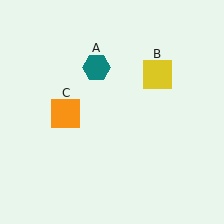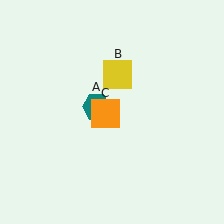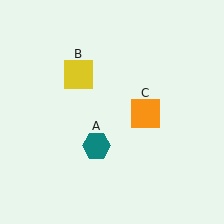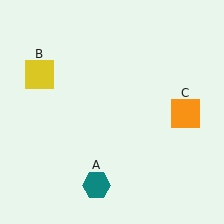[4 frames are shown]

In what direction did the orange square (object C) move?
The orange square (object C) moved right.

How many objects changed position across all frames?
3 objects changed position: teal hexagon (object A), yellow square (object B), orange square (object C).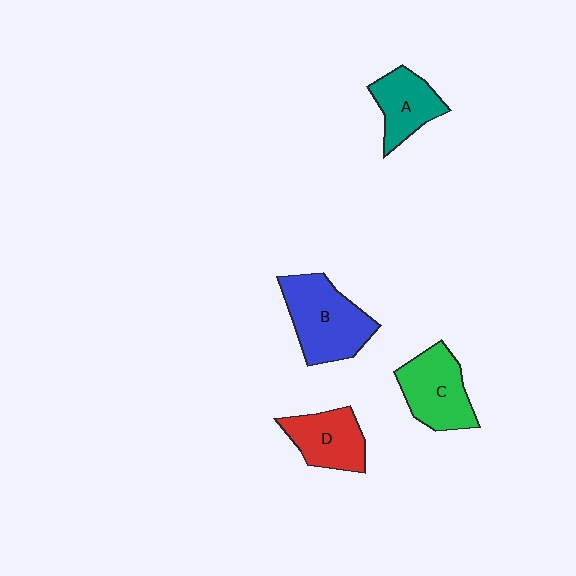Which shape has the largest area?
Shape B (blue).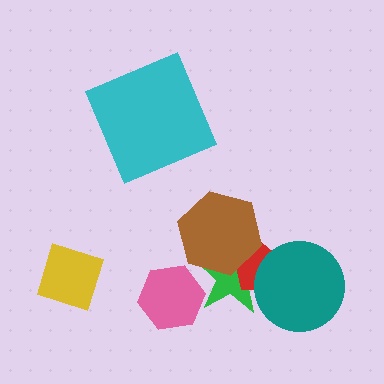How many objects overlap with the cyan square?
0 objects overlap with the cyan square.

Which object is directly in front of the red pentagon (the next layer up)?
The brown hexagon is directly in front of the red pentagon.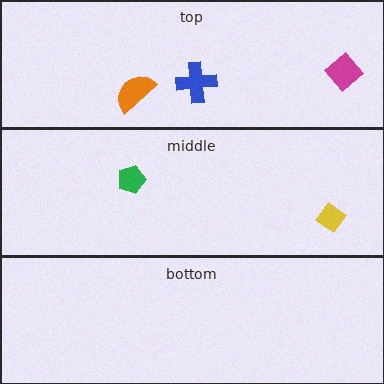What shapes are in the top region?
The orange semicircle, the blue cross, the magenta diamond.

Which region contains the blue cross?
The top region.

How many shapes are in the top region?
3.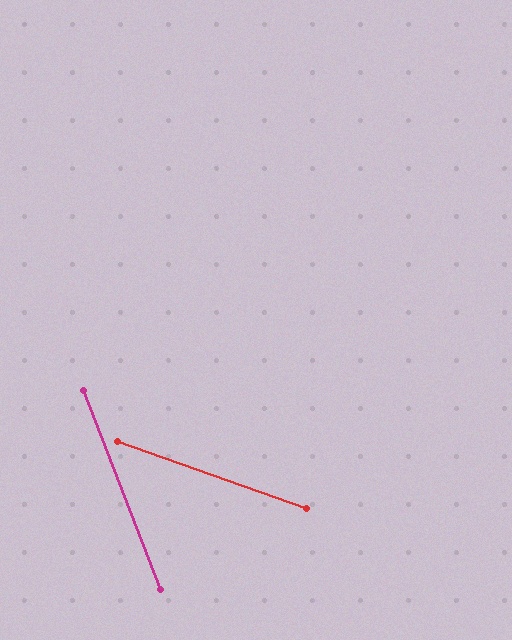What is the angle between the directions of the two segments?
Approximately 49 degrees.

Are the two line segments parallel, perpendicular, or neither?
Neither parallel nor perpendicular — they differ by about 49°.